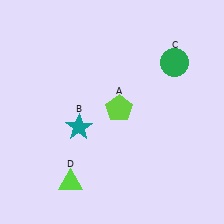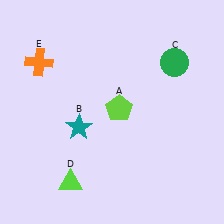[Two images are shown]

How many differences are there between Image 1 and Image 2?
There is 1 difference between the two images.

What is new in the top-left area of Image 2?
An orange cross (E) was added in the top-left area of Image 2.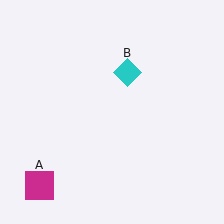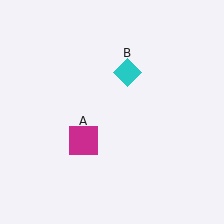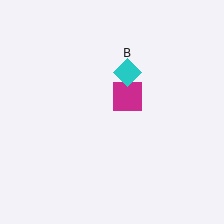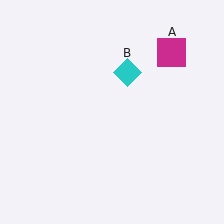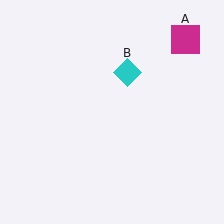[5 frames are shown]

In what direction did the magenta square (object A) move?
The magenta square (object A) moved up and to the right.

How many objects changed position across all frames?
1 object changed position: magenta square (object A).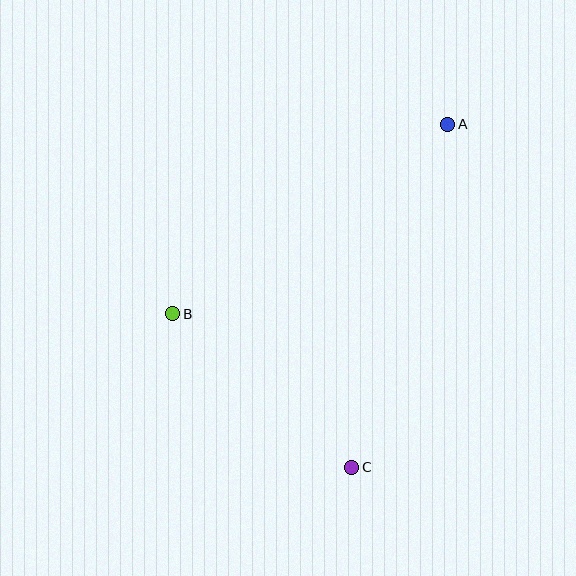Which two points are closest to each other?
Points B and C are closest to each other.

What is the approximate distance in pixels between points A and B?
The distance between A and B is approximately 334 pixels.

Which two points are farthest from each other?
Points A and C are farthest from each other.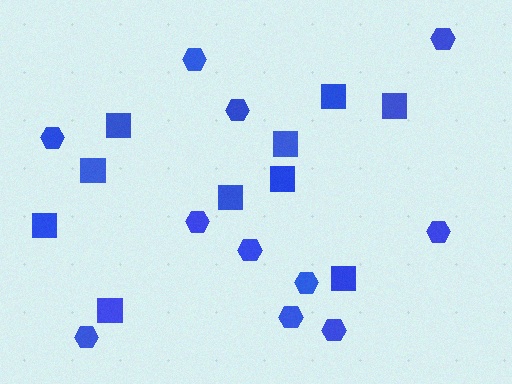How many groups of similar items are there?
There are 2 groups: one group of hexagons (11) and one group of squares (10).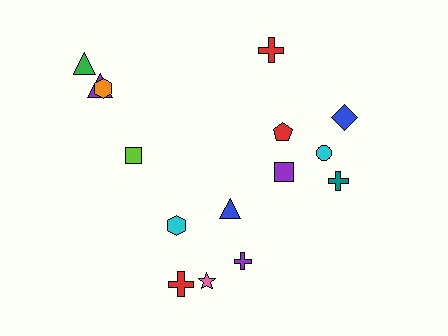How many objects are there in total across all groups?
There are 15 objects.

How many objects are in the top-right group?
There are 6 objects.